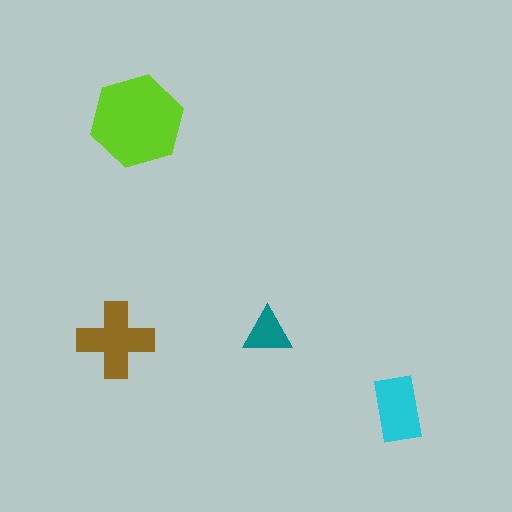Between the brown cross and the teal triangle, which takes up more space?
The brown cross.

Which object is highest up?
The lime hexagon is topmost.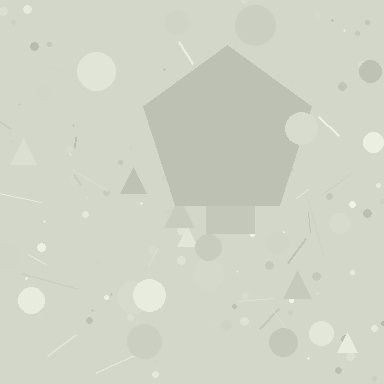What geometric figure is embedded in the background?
A pentagon is embedded in the background.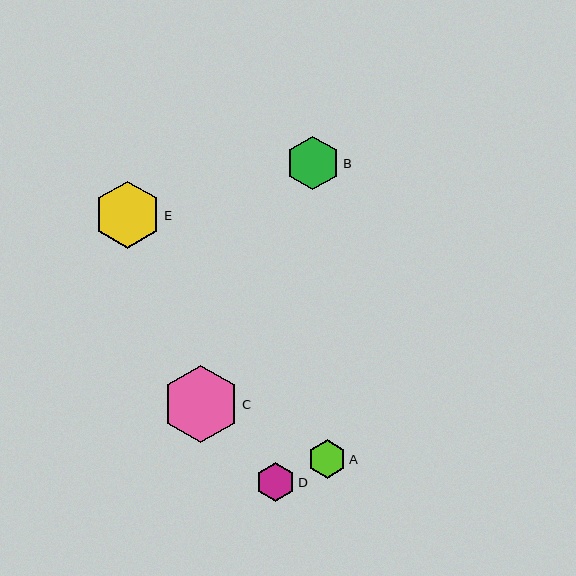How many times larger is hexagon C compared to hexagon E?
Hexagon C is approximately 1.1 times the size of hexagon E.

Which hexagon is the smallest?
Hexagon A is the smallest with a size of approximately 38 pixels.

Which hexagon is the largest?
Hexagon C is the largest with a size of approximately 77 pixels.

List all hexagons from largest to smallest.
From largest to smallest: C, E, B, D, A.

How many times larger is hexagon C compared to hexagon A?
Hexagon C is approximately 2.0 times the size of hexagon A.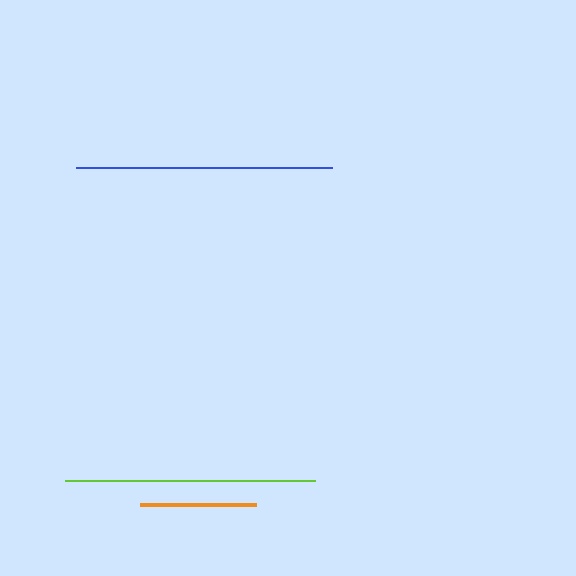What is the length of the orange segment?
The orange segment is approximately 116 pixels long.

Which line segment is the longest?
The blue line is the longest at approximately 255 pixels.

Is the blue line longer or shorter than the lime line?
The blue line is longer than the lime line.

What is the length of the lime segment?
The lime segment is approximately 250 pixels long.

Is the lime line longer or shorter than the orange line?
The lime line is longer than the orange line.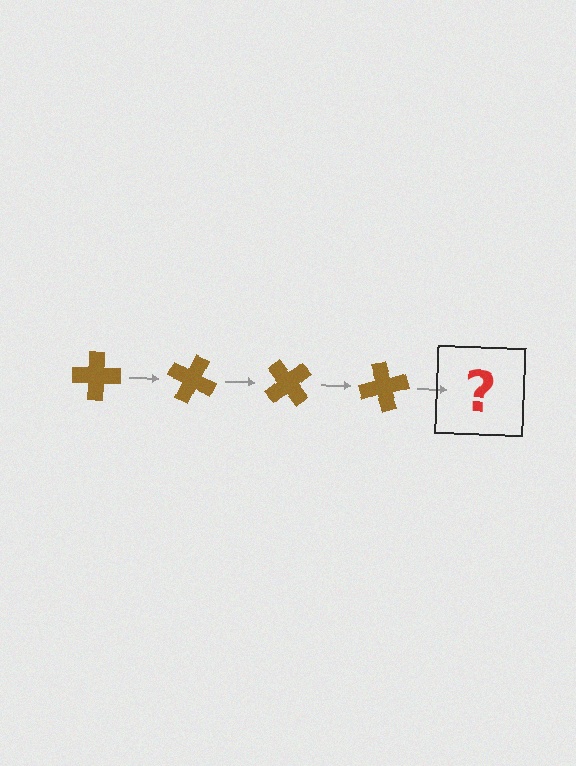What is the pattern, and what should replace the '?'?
The pattern is that the cross rotates 25 degrees each step. The '?' should be a brown cross rotated 100 degrees.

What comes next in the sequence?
The next element should be a brown cross rotated 100 degrees.